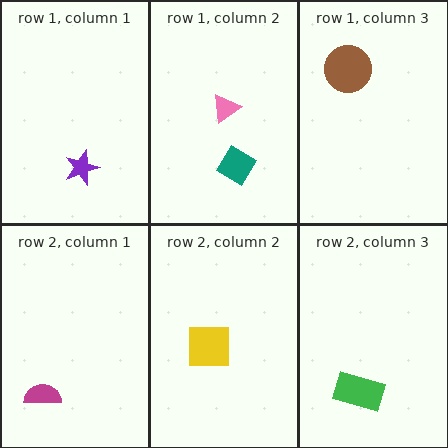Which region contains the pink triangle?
The row 1, column 2 region.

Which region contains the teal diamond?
The row 1, column 2 region.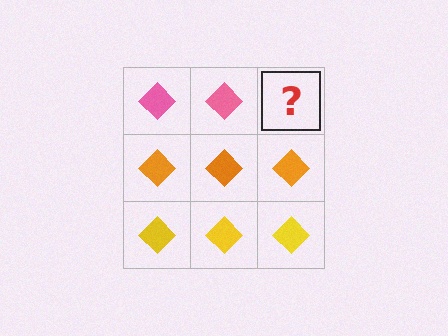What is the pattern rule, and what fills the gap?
The rule is that each row has a consistent color. The gap should be filled with a pink diamond.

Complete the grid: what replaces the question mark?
The question mark should be replaced with a pink diamond.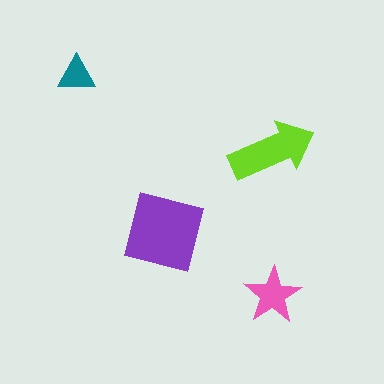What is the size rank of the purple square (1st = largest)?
1st.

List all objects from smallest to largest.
The teal triangle, the pink star, the lime arrow, the purple square.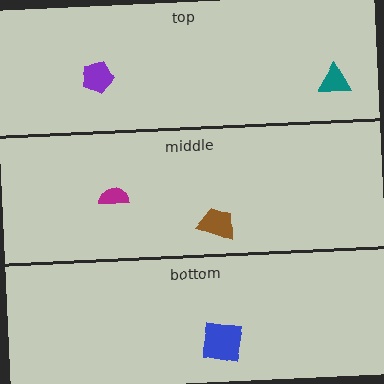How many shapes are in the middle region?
2.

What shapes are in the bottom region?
The blue square.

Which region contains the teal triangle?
The top region.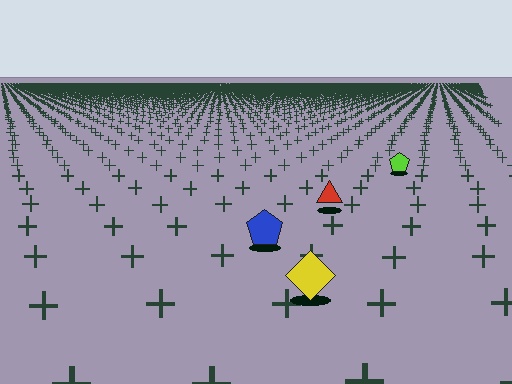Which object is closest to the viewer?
The yellow diamond is closest. The texture marks near it are larger and more spread out.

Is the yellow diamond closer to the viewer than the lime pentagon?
Yes. The yellow diamond is closer — you can tell from the texture gradient: the ground texture is coarser near it.